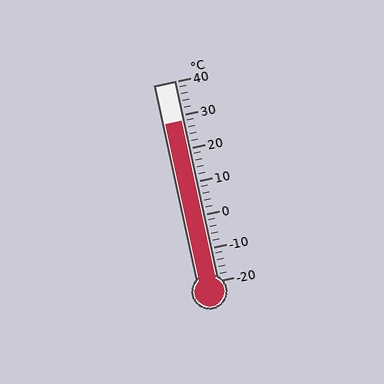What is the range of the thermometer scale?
The thermometer scale ranges from -20°C to 40°C.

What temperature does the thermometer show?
The thermometer shows approximately 28°C.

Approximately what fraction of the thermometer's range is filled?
The thermometer is filled to approximately 80% of its range.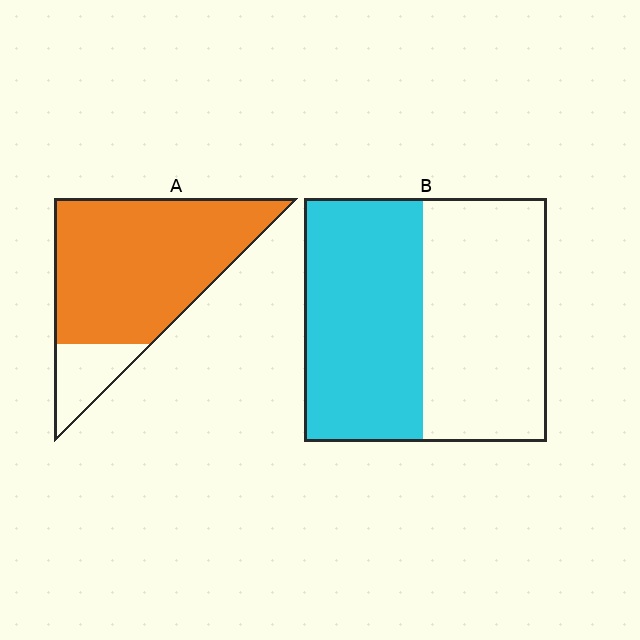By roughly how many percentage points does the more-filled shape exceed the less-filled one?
By roughly 35 percentage points (A over B).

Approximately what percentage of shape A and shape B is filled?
A is approximately 85% and B is approximately 50%.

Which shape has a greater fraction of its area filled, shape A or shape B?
Shape A.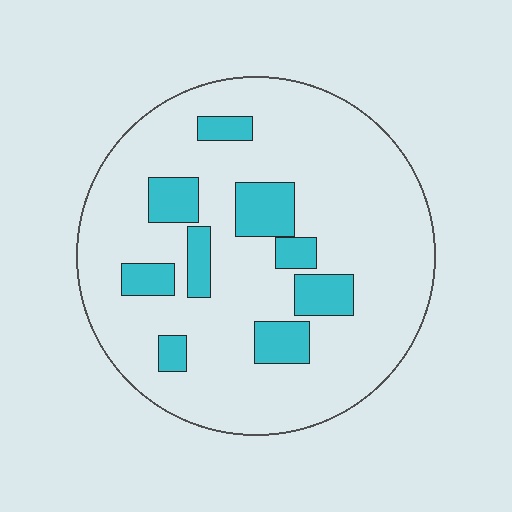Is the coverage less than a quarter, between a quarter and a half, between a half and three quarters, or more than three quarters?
Less than a quarter.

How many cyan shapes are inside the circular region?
9.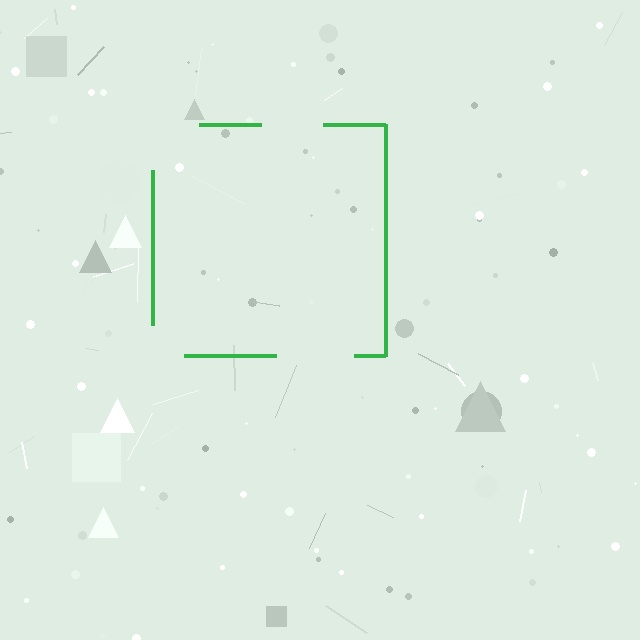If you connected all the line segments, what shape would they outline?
They would outline a square.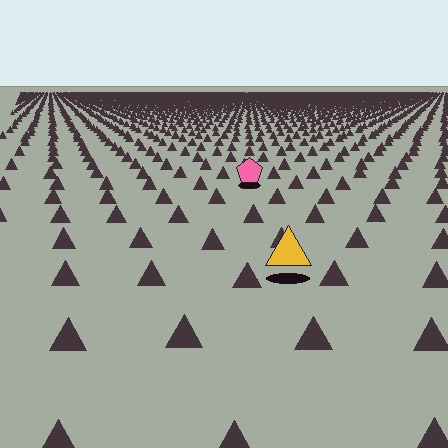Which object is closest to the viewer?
The yellow triangle is closest. The texture marks near it are larger and more spread out.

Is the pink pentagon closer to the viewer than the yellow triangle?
No. The yellow triangle is closer — you can tell from the texture gradient: the ground texture is coarser near it.